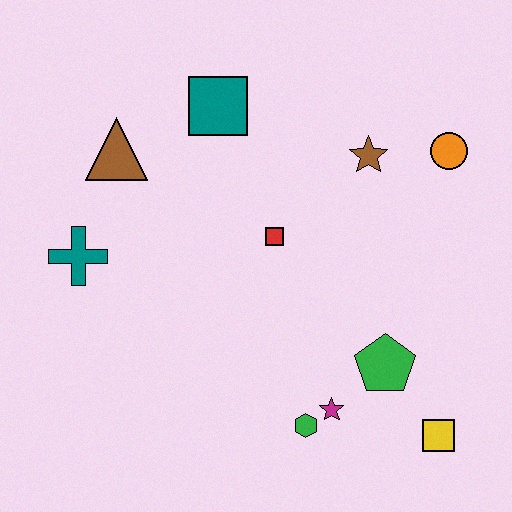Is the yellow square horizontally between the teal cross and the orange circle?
Yes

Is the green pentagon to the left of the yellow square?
Yes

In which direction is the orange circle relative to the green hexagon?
The orange circle is above the green hexagon.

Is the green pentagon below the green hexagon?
No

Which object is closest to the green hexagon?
The magenta star is closest to the green hexagon.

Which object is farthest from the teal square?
The yellow square is farthest from the teal square.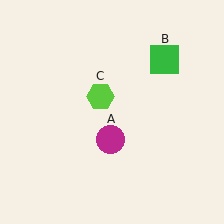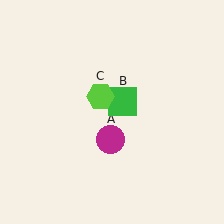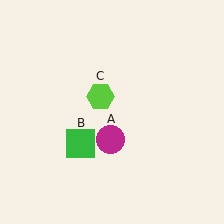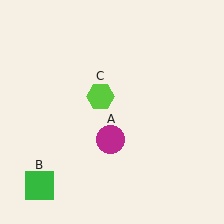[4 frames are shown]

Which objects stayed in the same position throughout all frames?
Magenta circle (object A) and lime hexagon (object C) remained stationary.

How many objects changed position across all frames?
1 object changed position: green square (object B).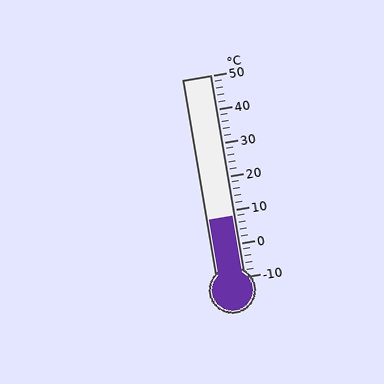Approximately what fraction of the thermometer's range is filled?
The thermometer is filled to approximately 30% of its range.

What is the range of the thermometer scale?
The thermometer scale ranges from -10°C to 50°C.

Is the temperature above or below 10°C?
The temperature is below 10°C.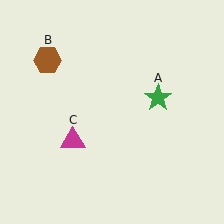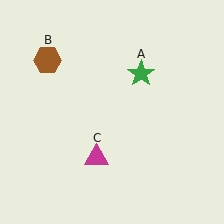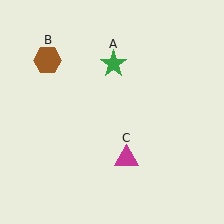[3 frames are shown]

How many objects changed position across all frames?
2 objects changed position: green star (object A), magenta triangle (object C).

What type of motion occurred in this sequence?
The green star (object A), magenta triangle (object C) rotated counterclockwise around the center of the scene.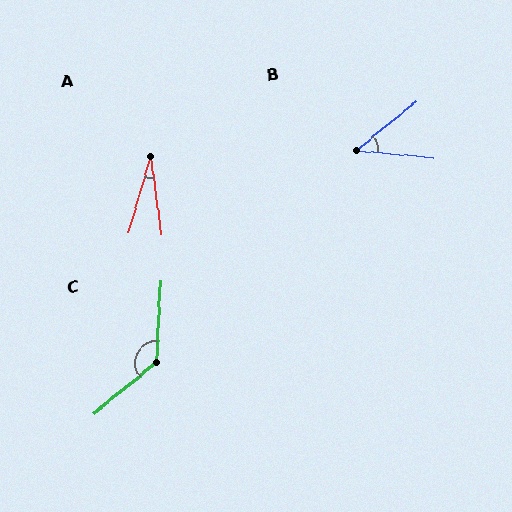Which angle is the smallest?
A, at approximately 24 degrees.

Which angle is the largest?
C, at approximately 132 degrees.